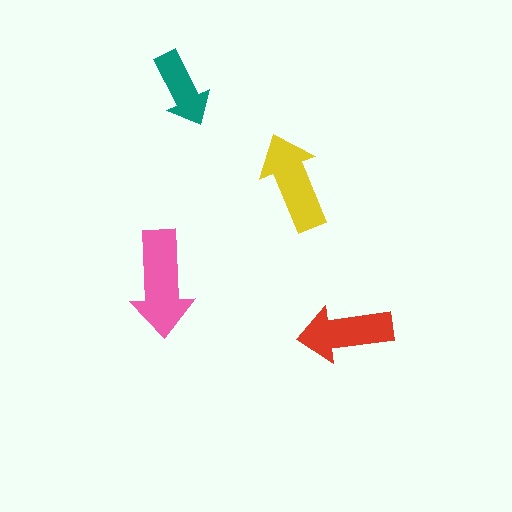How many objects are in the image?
There are 4 objects in the image.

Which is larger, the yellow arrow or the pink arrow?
The pink one.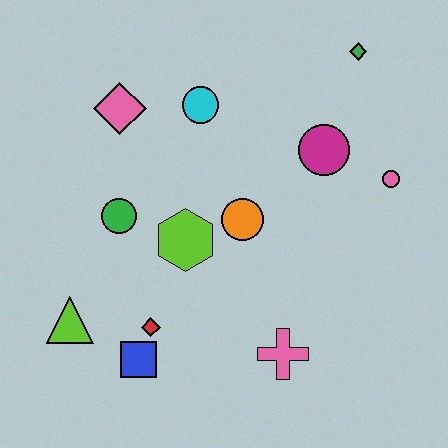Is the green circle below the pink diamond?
Yes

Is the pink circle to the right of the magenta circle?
Yes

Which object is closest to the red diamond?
The blue square is closest to the red diamond.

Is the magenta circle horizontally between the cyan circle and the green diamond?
Yes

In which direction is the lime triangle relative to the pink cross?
The lime triangle is to the left of the pink cross.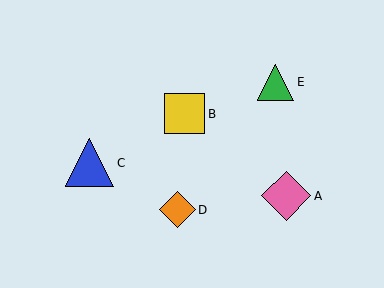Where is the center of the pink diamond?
The center of the pink diamond is at (286, 196).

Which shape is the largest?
The pink diamond (labeled A) is the largest.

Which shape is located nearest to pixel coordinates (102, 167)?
The blue triangle (labeled C) at (90, 163) is nearest to that location.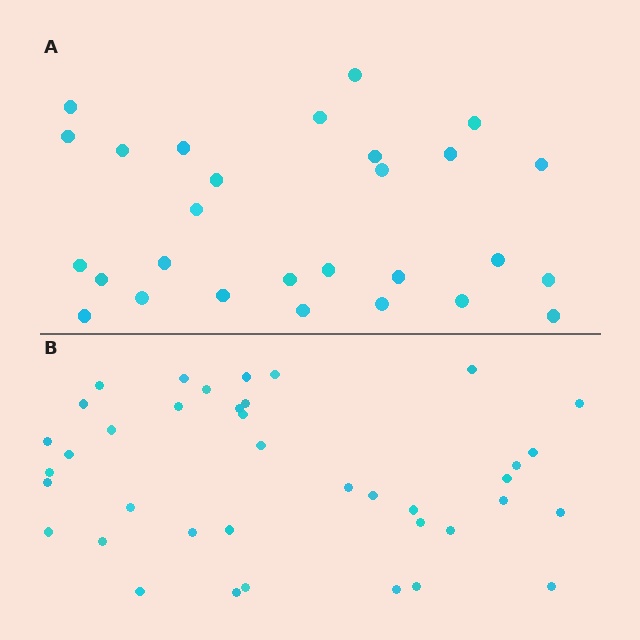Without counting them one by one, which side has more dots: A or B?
Region B (the bottom region) has more dots.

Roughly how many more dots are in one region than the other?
Region B has roughly 12 or so more dots than region A.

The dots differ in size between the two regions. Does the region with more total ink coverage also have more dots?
No. Region A has more total ink coverage because its dots are larger, but region B actually contains more individual dots. Total area can be misleading — the number of items is what matters here.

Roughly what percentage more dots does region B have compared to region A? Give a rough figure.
About 40% more.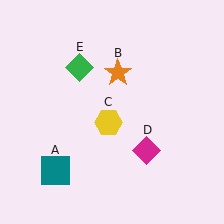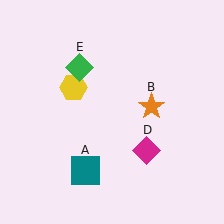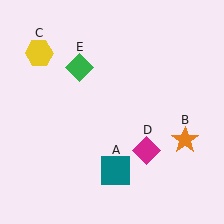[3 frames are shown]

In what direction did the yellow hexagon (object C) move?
The yellow hexagon (object C) moved up and to the left.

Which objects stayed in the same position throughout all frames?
Magenta diamond (object D) and green diamond (object E) remained stationary.